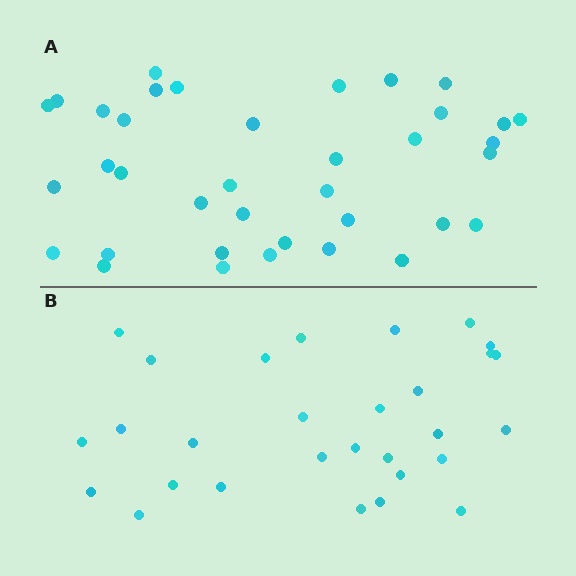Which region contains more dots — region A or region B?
Region A (the top region) has more dots.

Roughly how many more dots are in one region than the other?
Region A has roughly 8 or so more dots than region B.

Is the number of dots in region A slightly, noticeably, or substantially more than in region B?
Region A has noticeably more, but not dramatically so. The ratio is roughly 1.3 to 1.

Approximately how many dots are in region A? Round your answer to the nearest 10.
About 40 dots. (The exact count is 37, which rounds to 40.)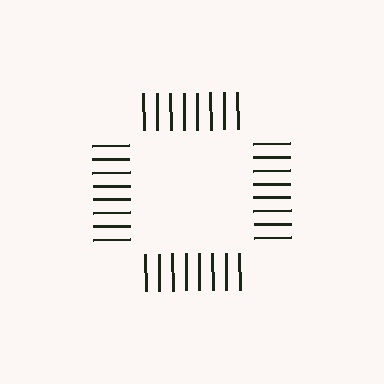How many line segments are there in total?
32 — 8 along each of the 4 edges.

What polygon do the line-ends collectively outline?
An illusory square — the line segments terminate on its edges but no continuous stroke is drawn.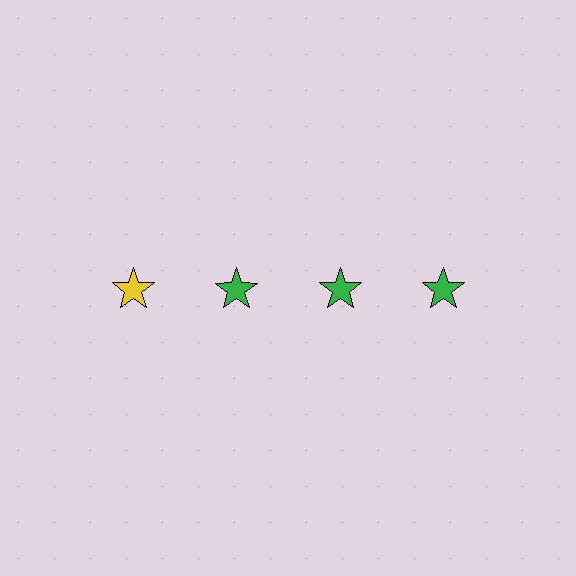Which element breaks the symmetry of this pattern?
The yellow star in the top row, leftmost column breaks the symmetry. All other shapes are green stars.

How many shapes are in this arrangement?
There are 4 shapes arranged in a grid pattern.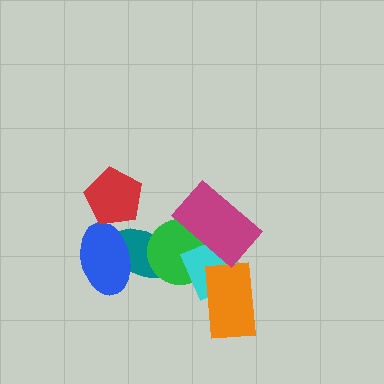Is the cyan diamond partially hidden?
Yes, it is partially covered by another shape.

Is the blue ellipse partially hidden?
No, no other shape covers it.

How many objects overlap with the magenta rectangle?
2 objects overlap with the magenta rectangle.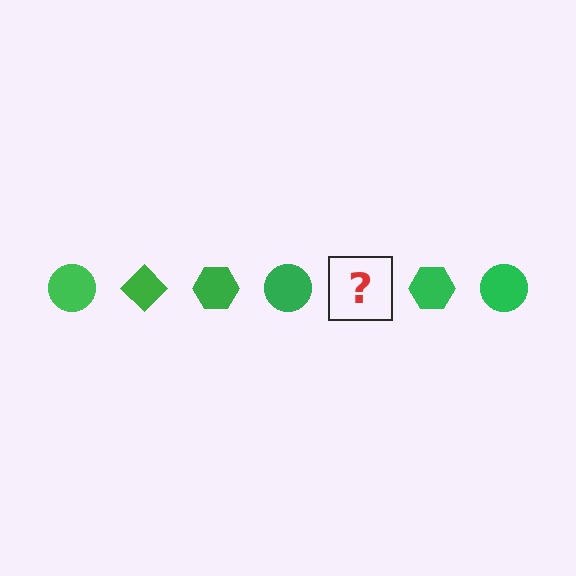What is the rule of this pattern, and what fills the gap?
The rule is that the pattern cycles through circle, diamond, hexagon shapes in green. The gap should be filled with a green diamond.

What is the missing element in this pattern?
The missing element is a green diamond.